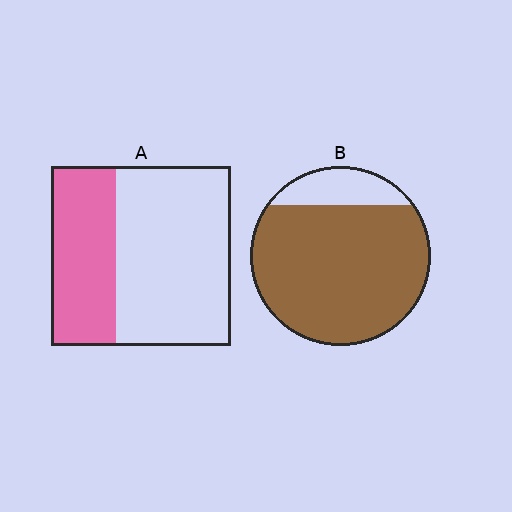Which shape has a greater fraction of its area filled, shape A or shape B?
Shape B.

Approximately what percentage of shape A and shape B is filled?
A is approximately 35% and B is approximately 85%.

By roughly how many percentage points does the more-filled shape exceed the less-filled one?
By roughly 50 percentage points (B over A).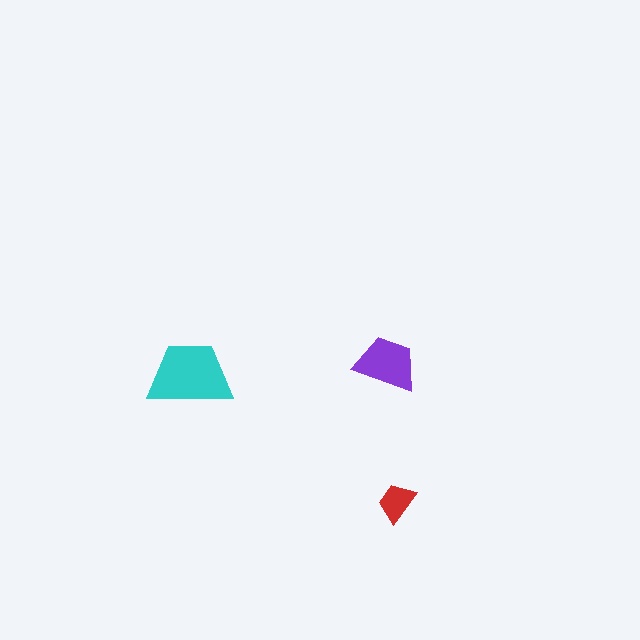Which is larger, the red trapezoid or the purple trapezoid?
The purple one.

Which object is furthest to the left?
The cyan trapezoid is leftmost.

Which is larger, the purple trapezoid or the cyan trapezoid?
The cyan one.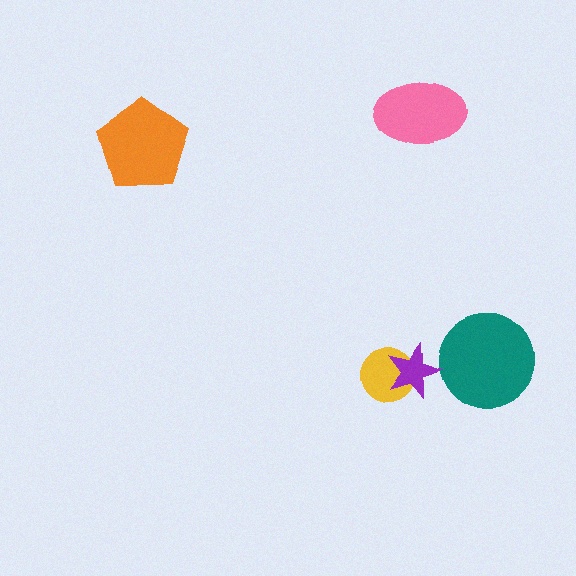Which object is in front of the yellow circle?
The purple star is in front of the yellow circle.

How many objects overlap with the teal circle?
0 objects overlap with the teal circle.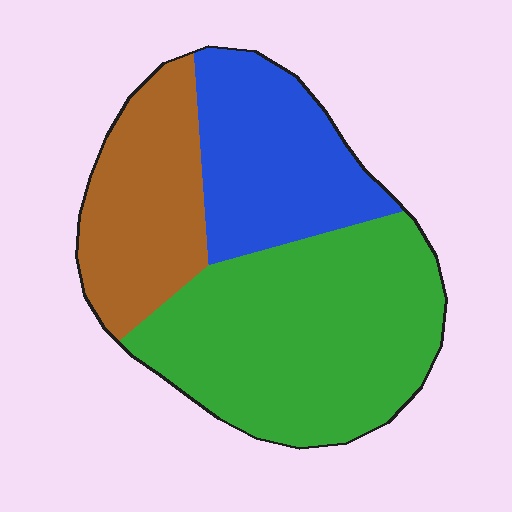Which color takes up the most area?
Green, at roughly 50%.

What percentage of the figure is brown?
Brown takes up about one quarter (1/4) of the figure.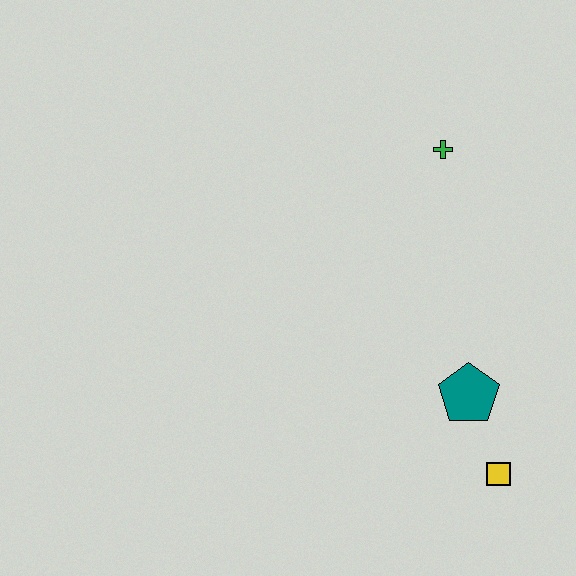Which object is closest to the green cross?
The teal pentagon is closest to the green cross.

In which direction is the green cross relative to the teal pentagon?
The green cross is above the teal pentagon.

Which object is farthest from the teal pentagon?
The green cross is farthest from the teal pentagon.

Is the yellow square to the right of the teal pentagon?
Yes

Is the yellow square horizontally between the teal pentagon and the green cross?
No